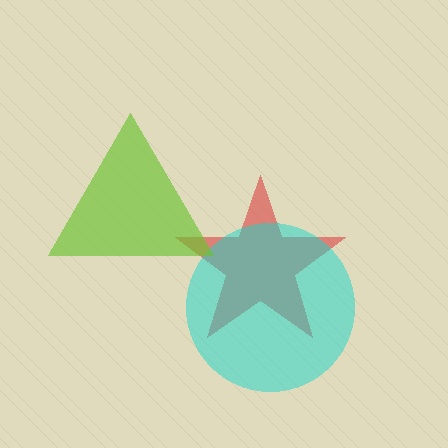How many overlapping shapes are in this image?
There are 3 overlapping shapes in the image.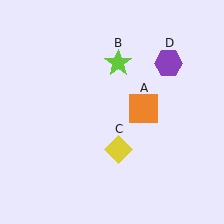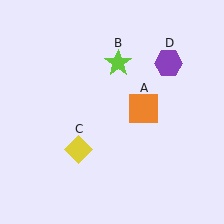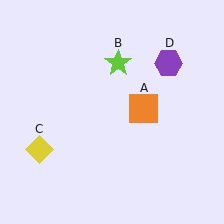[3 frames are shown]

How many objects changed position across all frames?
1 object changed position: yellow diamond (object C).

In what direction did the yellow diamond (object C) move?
The yellow diamond (object C) moved left.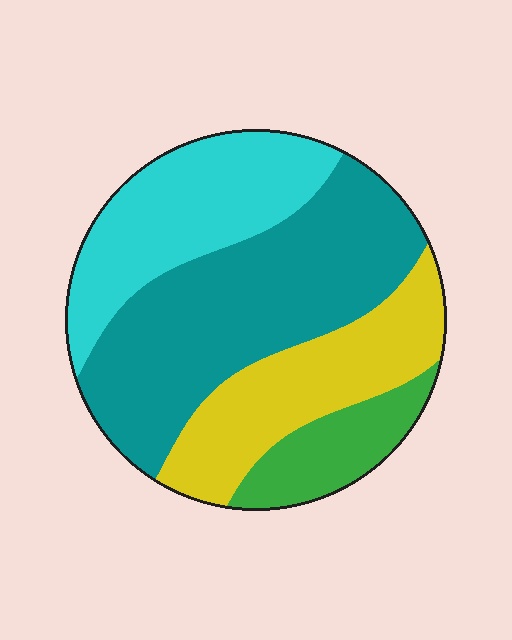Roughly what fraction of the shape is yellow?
Yellow takes up about one quarter (1/4) of the shape.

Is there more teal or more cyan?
Teal.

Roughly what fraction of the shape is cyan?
Cyan covers around 25% of the shape.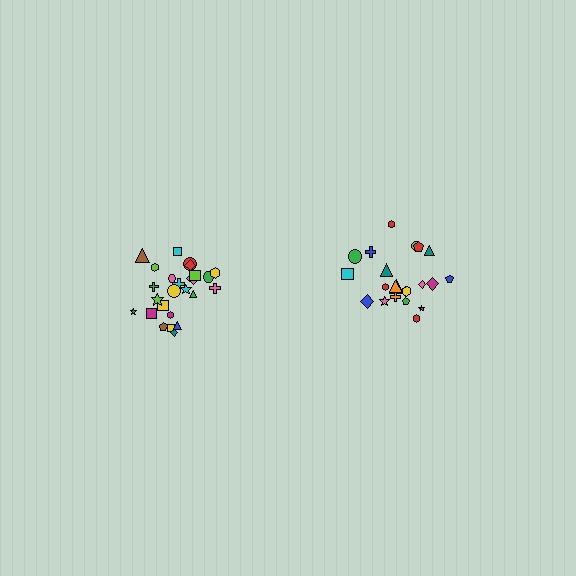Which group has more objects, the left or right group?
The left group.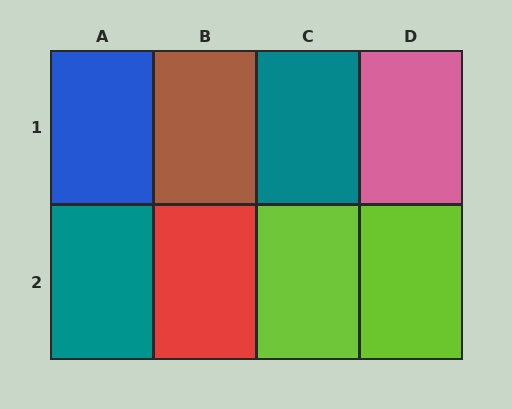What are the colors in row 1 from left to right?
Blue, brown, teal, pink.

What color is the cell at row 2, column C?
Lime.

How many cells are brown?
1 cell is brown.